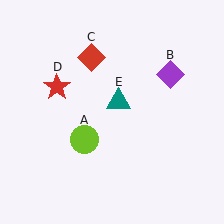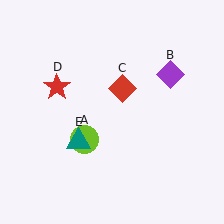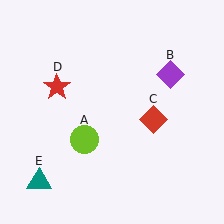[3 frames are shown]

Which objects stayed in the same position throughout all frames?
Lime circle (object A) and purple diamond (object B) and red star (object D) remained stationary.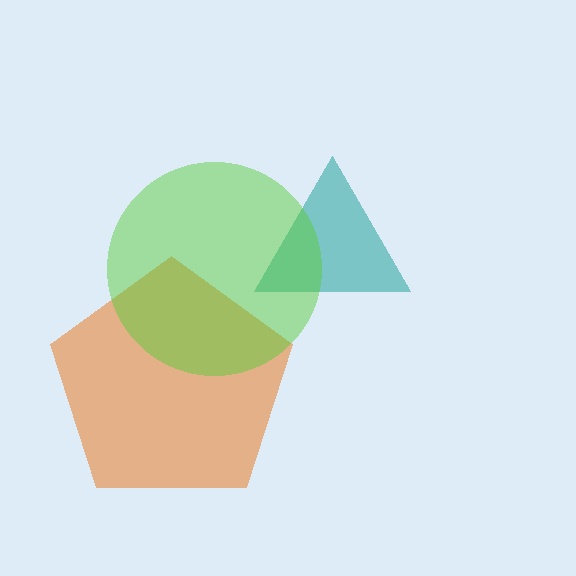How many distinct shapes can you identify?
There are 3 distinct shapes: a teal triangle, an orange pentagon, a lime circle.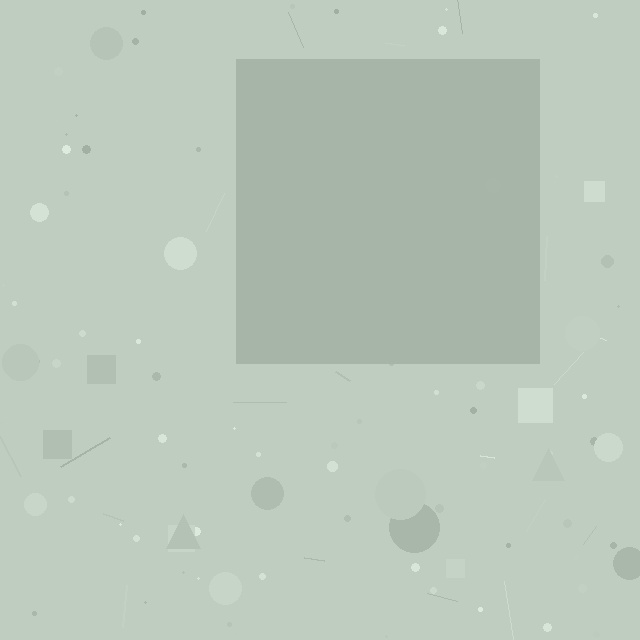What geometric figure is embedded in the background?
A square is embedded in the background.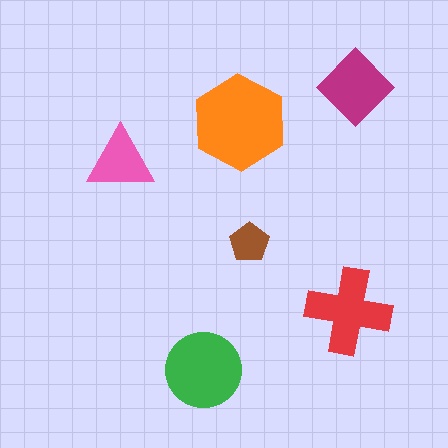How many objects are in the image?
There are 6 objects in the image.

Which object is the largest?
The orange hexagon.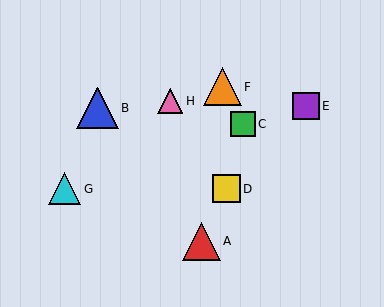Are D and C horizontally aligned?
No, D is at y≈189 and C is at y≈124.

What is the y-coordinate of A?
Object A is at y≈241.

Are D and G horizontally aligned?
Yes, both are at y≈189.